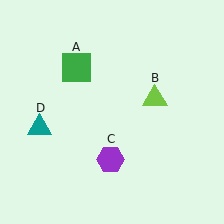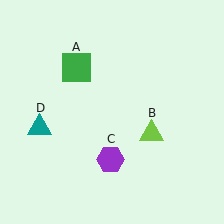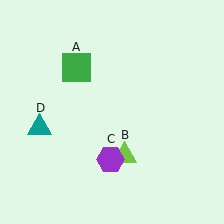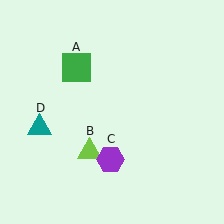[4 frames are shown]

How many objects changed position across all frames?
1 object changed position: lime triangle (object B).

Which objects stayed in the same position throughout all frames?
Green square (object A) and purple hexagon (object C) and teal triangle (object D) remained stationary.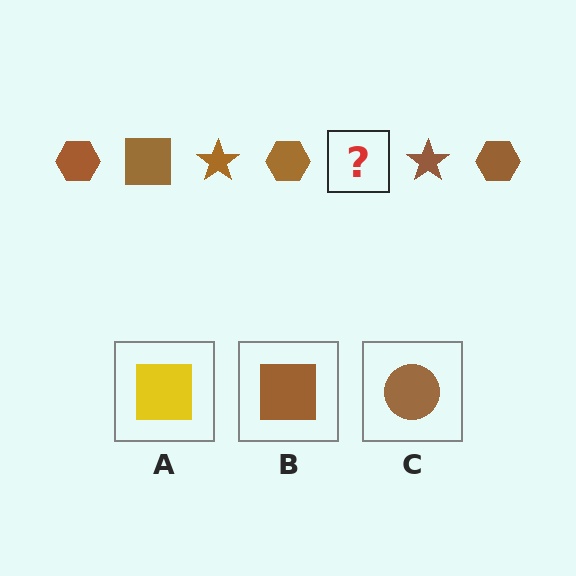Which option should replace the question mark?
Option B.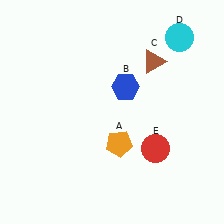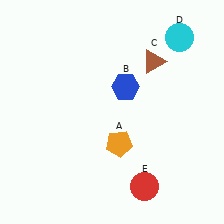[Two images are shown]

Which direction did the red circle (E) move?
The red circle (E) moved down.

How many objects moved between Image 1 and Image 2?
1 object moved between the two images.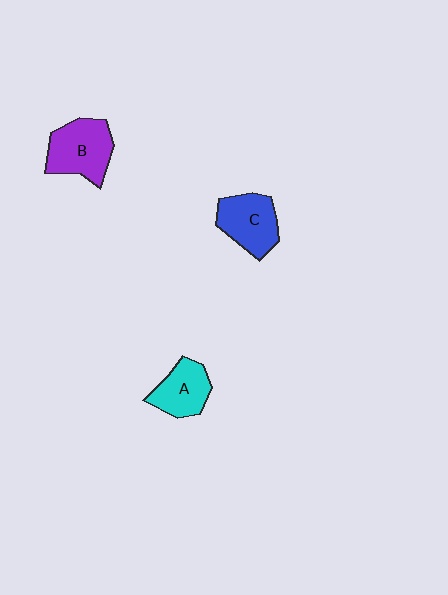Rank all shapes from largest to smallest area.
From largest to smallest: B (purple), C (blue), A (cyan).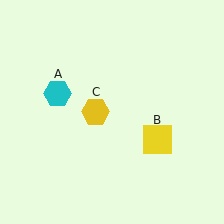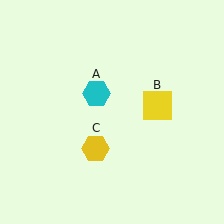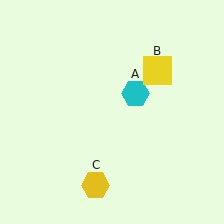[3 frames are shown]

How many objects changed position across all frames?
3 objects changed position: cyan hexagon (object A), yellow square (object B), yellow hexagon (object C).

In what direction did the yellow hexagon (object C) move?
The yellow hexagon (object C) moved down.